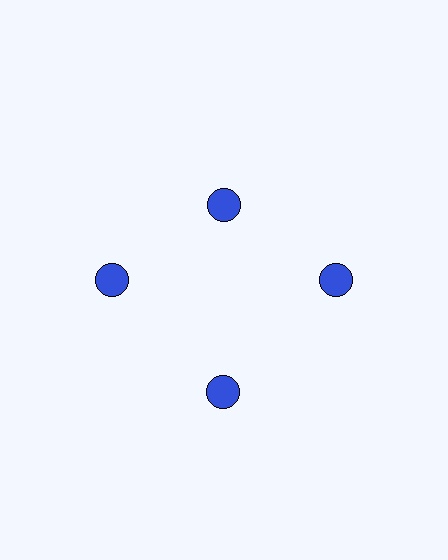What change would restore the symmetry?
The symmetry would be restored by moving it outward, back onto the ring so that all 4 circles sit at equal angles and equal distance from the center.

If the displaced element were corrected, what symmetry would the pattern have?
It would have 4-fold rotational symmetry — the pattern would map onto itself every 90 degrees.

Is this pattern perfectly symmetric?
No. The 4 blue circles are arranged in a ring, but one element near the 12 o'clock position is pulled inward toward the center, breaking the 4-fold rotational symmetry.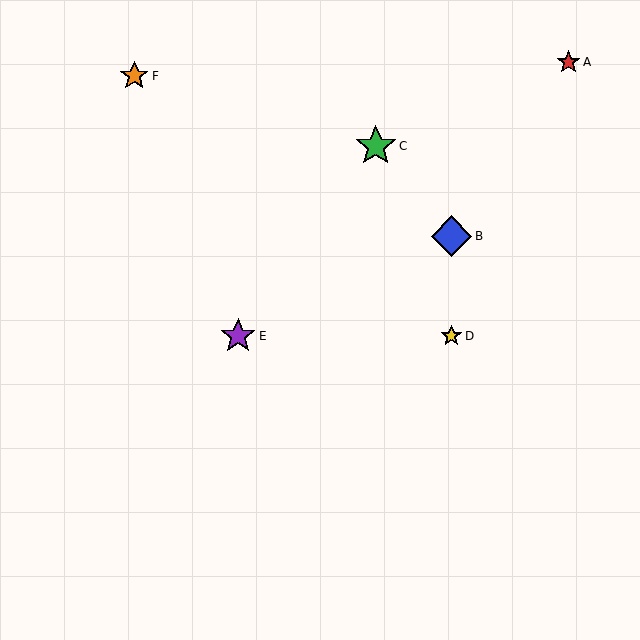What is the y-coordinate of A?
Object A is at y≈62.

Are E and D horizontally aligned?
Yes, both are at y≈336.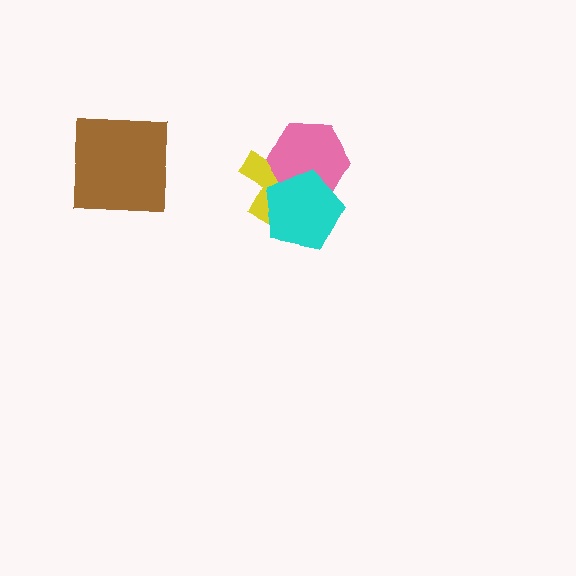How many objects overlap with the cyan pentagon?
2 objects overlap with the cyan pentagon.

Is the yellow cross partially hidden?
Yes, it is partially covered by another shape.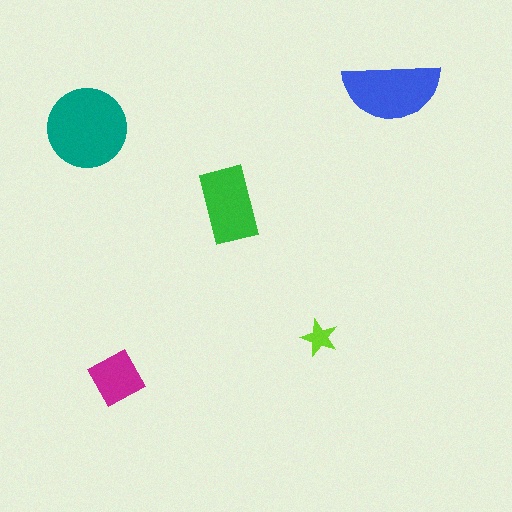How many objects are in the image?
There are 5 objects in the image.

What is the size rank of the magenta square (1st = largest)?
4th.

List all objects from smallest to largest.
The lime star, the magenta square, the green rectangle, the blue semicircle, the teal circle.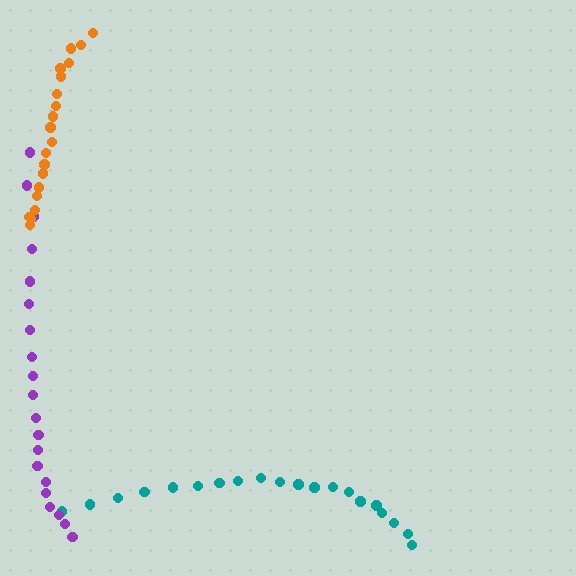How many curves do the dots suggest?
There are 3 distinct paths.